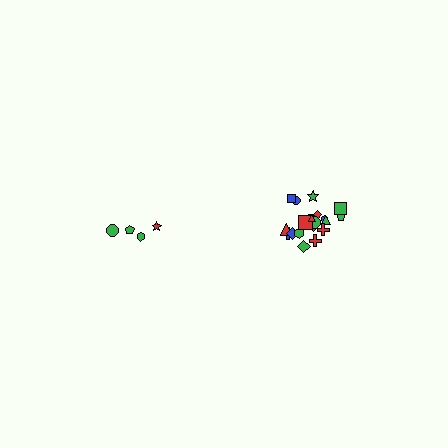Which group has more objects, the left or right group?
The right group.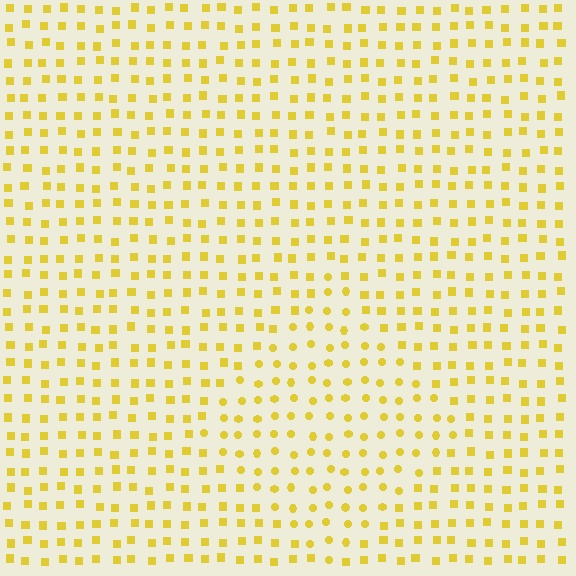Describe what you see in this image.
The image is filled with small yellow elements arranged in a uniform grid. A diamond-shaped region contains circles, while the surrounding area contains squares. The boundary is defined purely by the change in element shape.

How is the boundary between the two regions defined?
The boundary is defined by a change in element shape: circles inside vs. squares outside. All elements share the same color and spacing.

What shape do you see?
I see a diamond.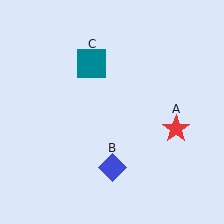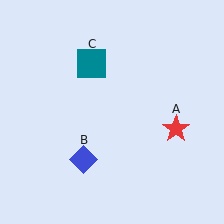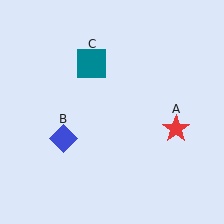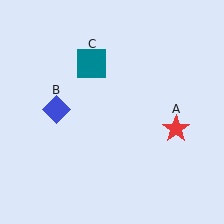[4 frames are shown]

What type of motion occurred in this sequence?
The blue diamond (object B) rotated clockwise around the center of the scene.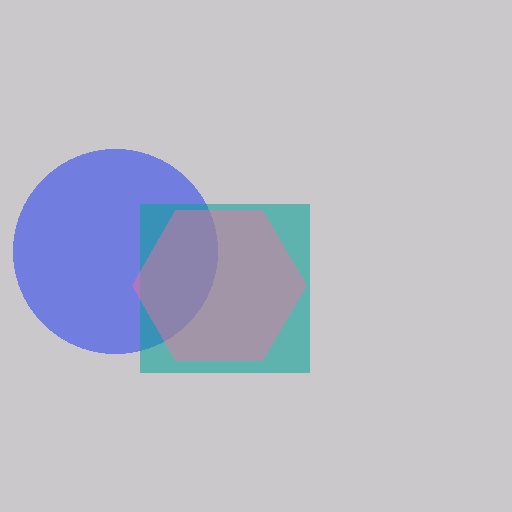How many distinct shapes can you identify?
There are 3 distinct shapes: a blue circle, a teal square, a pink hexagon.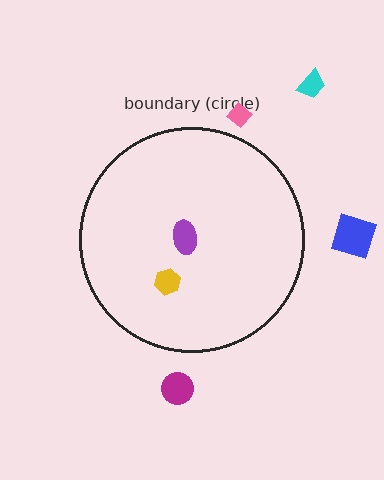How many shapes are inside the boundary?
2 inside, 4 outside.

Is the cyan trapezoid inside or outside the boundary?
Outside.